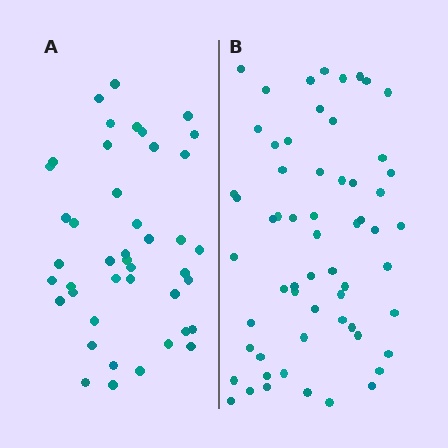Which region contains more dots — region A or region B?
Region B (the right region) has more dots.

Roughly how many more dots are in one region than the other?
Region B has approximately 15 more dots than region A.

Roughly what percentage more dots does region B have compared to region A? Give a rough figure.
About 40% more.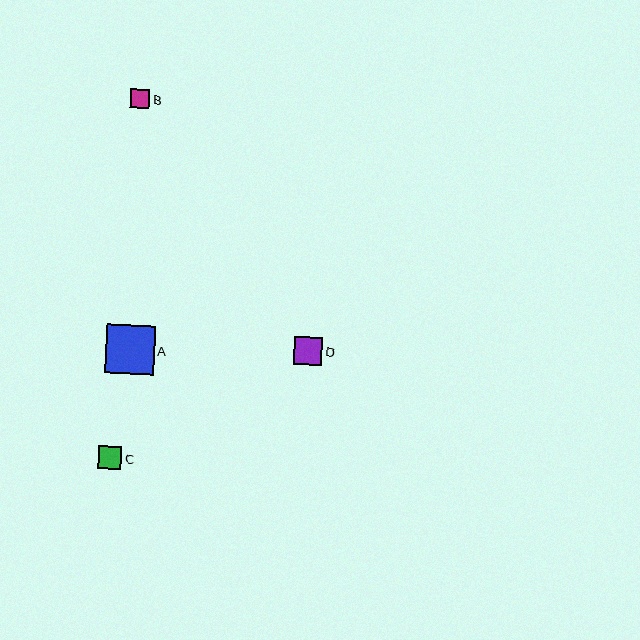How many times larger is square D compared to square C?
Square D is approximately 1.2 times the size of square C.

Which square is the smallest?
Square B is the smallest with a size of approximately 19 pixels.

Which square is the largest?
Square A is the largest with a size of approximately 49 pixels.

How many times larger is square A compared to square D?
Square A is approximately 1.7 times the size of square D.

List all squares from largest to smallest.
From largest to smallest: A, D, C, B.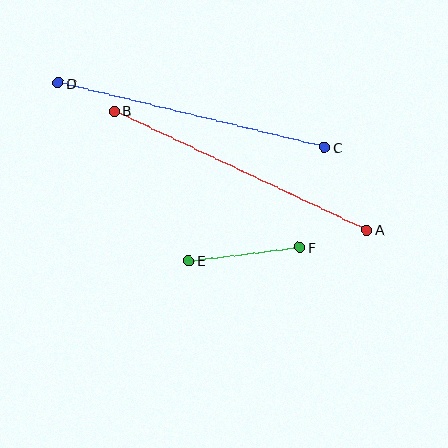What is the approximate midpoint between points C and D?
The midpoint is at approximately (191, 115) pixels.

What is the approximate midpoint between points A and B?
The midpoint is at approximately (241, 171) pixels.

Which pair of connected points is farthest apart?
Points A and B are farthest apart.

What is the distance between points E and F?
The distance is approximately 112 pixels.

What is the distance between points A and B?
The distance is approximately 279 pixels.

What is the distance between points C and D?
The distance is approximately 274 pixels.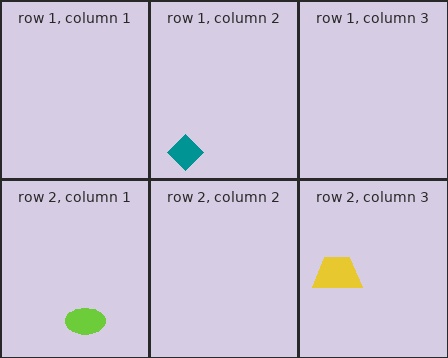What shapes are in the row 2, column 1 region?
The lime ellipse.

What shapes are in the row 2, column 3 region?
The yellow trapezoid.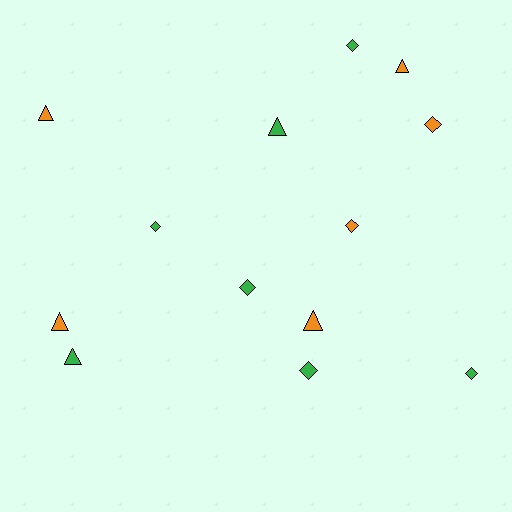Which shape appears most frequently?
Diamond, with 7 objects.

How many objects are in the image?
There are 13 objects.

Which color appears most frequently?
Green, with 7 objects.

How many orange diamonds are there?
There are 2 orange diamonds.